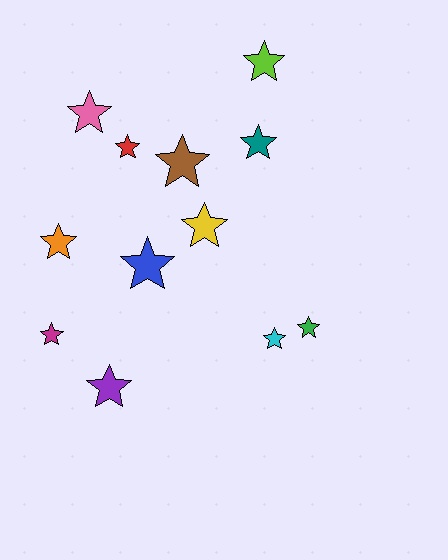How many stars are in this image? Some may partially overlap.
There are 12 stars.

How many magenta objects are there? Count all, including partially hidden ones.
There is 1 magenta object.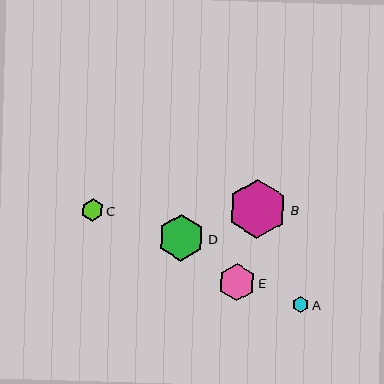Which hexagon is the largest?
Hexagon B is the largest with a size of approximately 60 pixels.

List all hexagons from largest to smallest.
From largest to smallest: B, D, E, C, A.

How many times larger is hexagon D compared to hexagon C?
Hexagon D is approximately 2.1 times the size of hexagon C.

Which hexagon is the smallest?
Hexagon A is the smallest with a size of approximately 16 pixels.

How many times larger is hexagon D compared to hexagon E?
Hexagon D is approximately 1.2 times the size of hexagon E.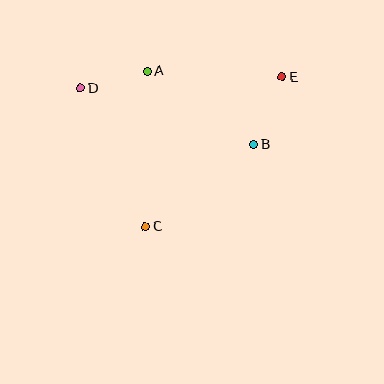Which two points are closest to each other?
Points A and D are closest to each other.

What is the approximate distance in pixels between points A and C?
The distance between A and C is approximately 155 pixels.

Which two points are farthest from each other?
Points C and E are farthest from each other.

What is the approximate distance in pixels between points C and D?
The distance between C and D is approximately 153 pixels.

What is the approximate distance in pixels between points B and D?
The distance between B and D is approximately 182 pixels.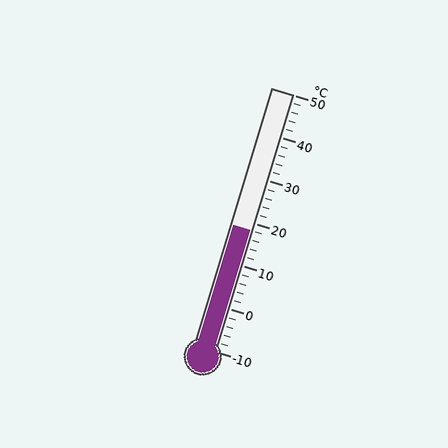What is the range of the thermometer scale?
The thermometer scale ranges from -10°C to 50°C.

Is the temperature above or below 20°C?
The temperature is below 20°C.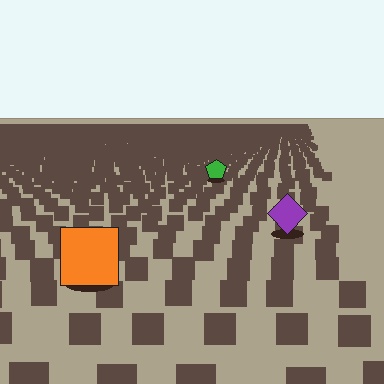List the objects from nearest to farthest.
From nearest to farthest: the orange square, the purple diamond, the green pentagon.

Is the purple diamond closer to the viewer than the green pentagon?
Yes. The purple diamond is closer — you can tell from the texture gradient: the ground texture is coarser near it.